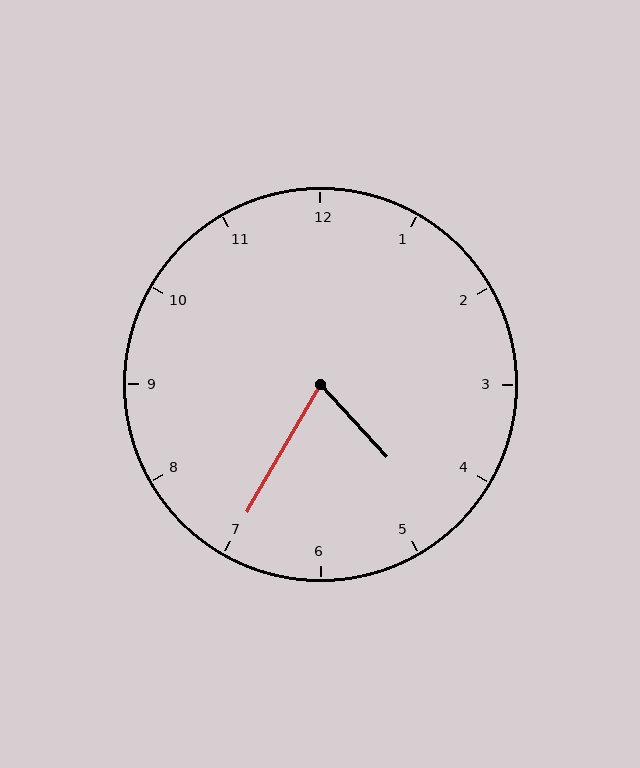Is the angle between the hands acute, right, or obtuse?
It is acute.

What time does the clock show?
4:35.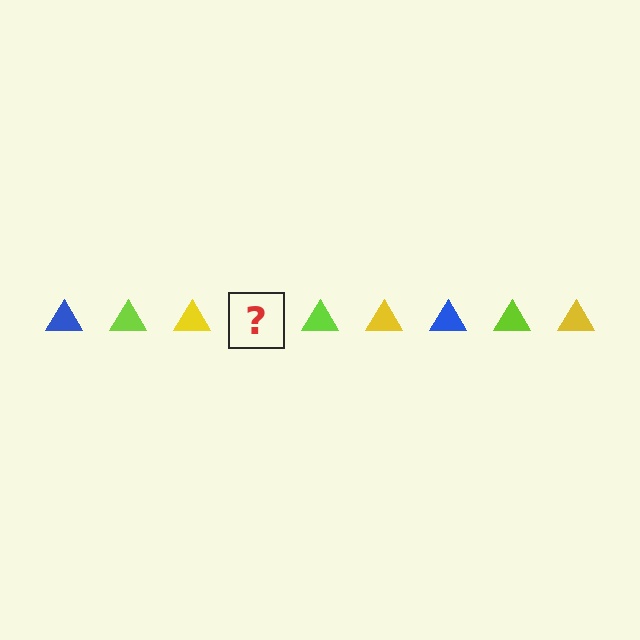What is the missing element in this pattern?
The missing element is a blue triangle.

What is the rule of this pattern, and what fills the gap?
The rule is that the pattern cycles through blue, lime, yellow triangles. The gap should be filled with a blue triangle.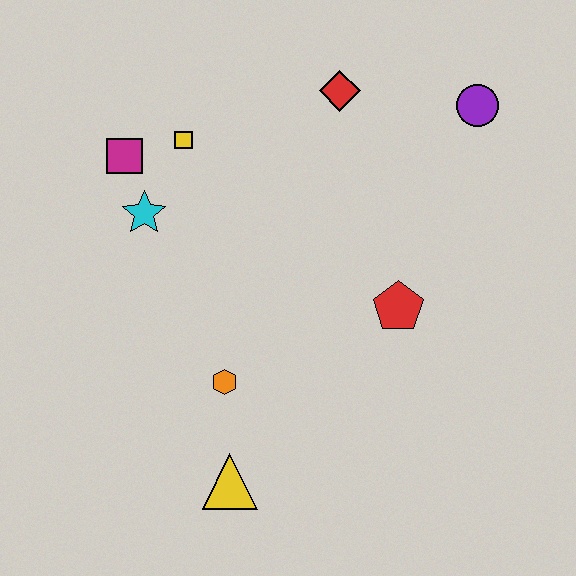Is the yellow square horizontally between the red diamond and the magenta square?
Yes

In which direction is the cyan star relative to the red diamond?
The cyan star is to the left of the red diamond.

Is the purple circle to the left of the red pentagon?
No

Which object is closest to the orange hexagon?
The yellow triangle is closest to the orange hexagon.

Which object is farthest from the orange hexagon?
The purple circle is farthest from the orange hexagon.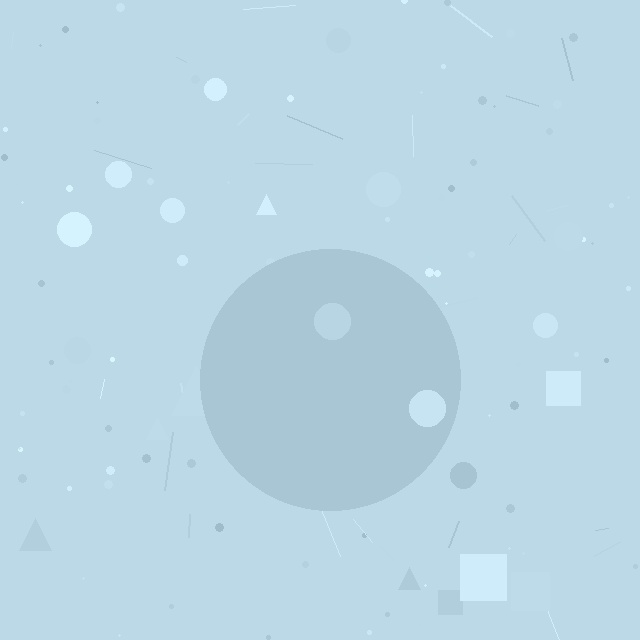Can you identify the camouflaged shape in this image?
The camouflaged shape is a circle.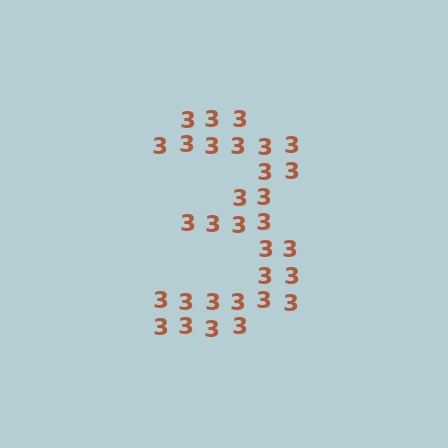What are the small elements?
The small elements are digit 3's.